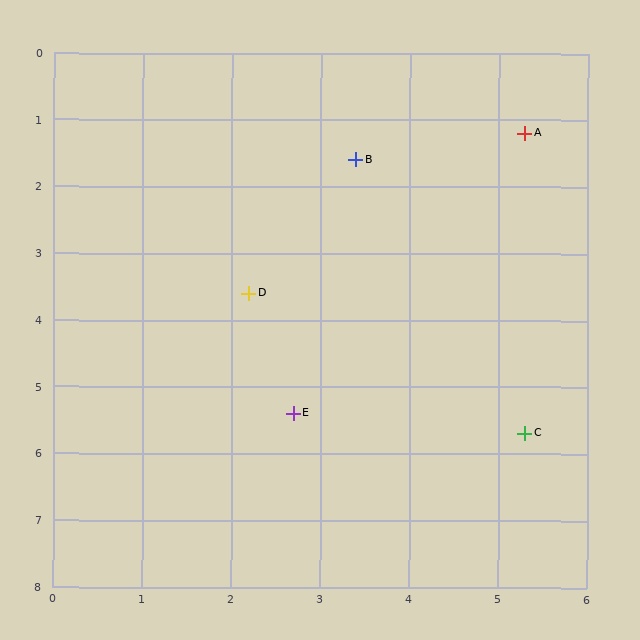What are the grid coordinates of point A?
Point A is at approximately (5.3, 1.2).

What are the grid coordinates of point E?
Point E is at approximately (2.7, 5.4).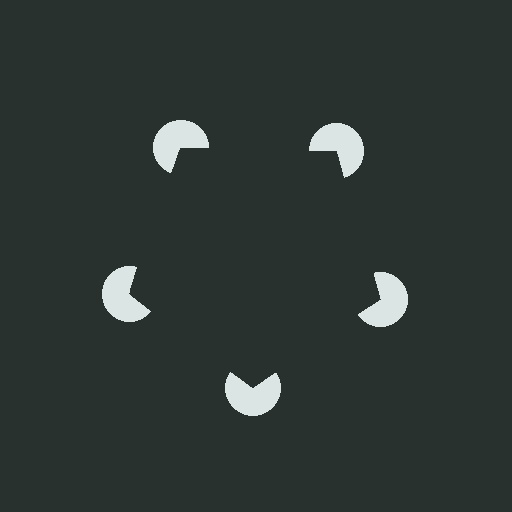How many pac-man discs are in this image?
There are 5 — one at each vertex of the illusory pentagon.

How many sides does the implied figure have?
5 sides.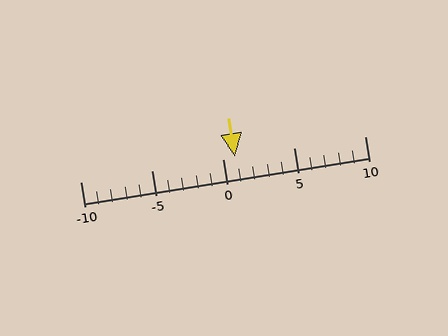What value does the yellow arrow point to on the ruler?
The yellow arrow points to approximately 1.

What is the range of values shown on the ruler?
The ruler shows values from -10 to 10.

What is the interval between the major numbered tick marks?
The major tick marks are spaced 5 units apart.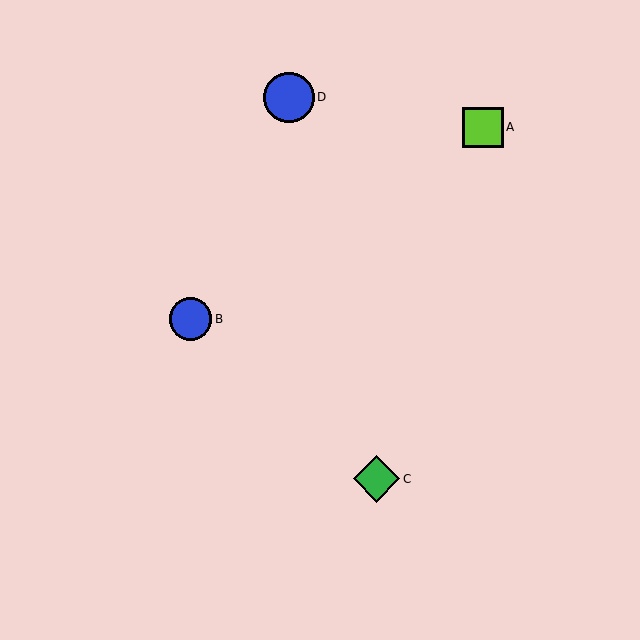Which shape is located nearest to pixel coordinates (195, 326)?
The blue circle (labeled B) at (190, 319) is nearest to that location.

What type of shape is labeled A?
Shape A is a lime square.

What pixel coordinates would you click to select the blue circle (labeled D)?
Click at (289, 97) to select the blue circle D.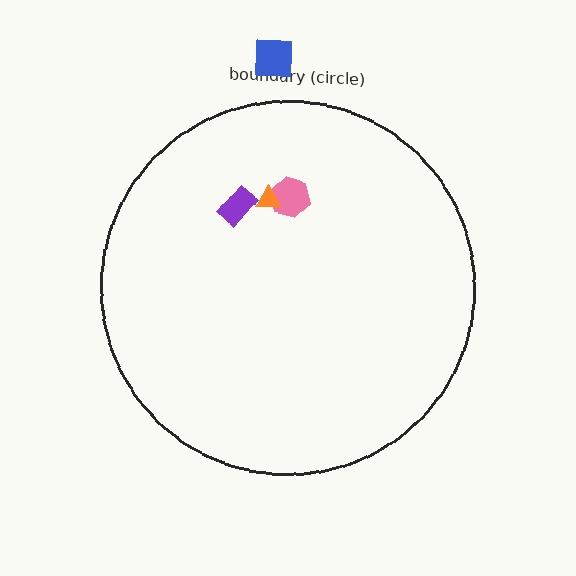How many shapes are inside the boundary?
3 inside, 1 outside.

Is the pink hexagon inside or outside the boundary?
Inside.